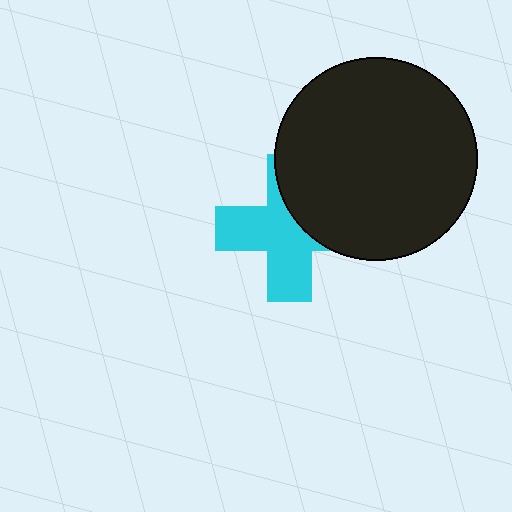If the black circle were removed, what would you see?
You would see the complete cyan cross.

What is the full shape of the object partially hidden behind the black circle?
The partially hidden object is a cyan cross.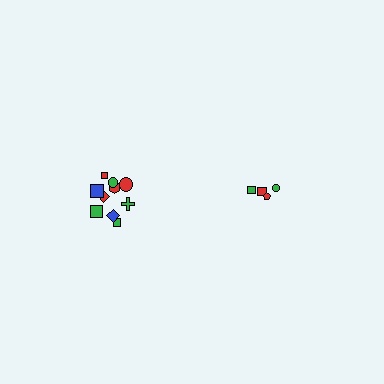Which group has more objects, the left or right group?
The left group.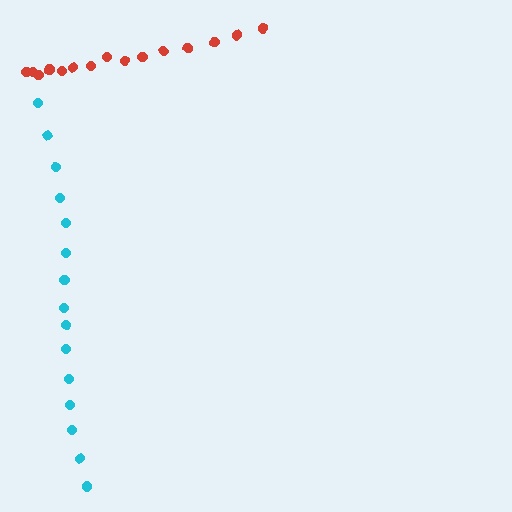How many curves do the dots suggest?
There are 2 distinct paths.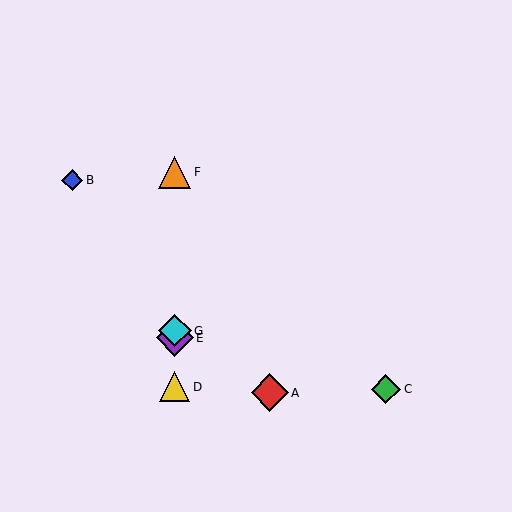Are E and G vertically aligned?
Yes, both are at x≈175.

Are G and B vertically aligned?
No, G is at x≈175 and B is at x≈72.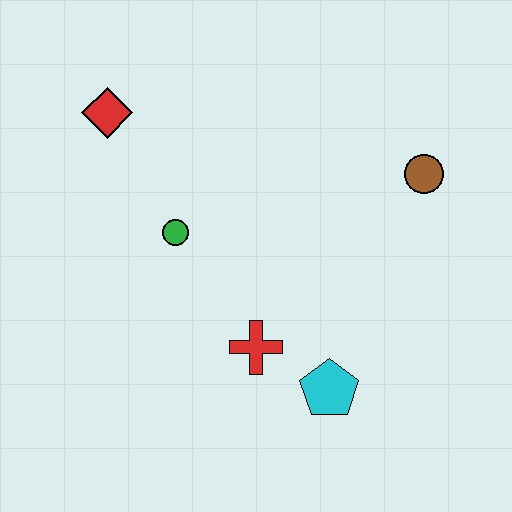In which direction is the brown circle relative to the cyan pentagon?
The brown circle is above the cyan pentagon.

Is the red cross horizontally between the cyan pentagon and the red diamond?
Yes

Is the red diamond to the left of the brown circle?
Yes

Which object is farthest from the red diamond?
The cyan pentagon is farthest from the red diamond.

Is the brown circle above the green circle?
Yes